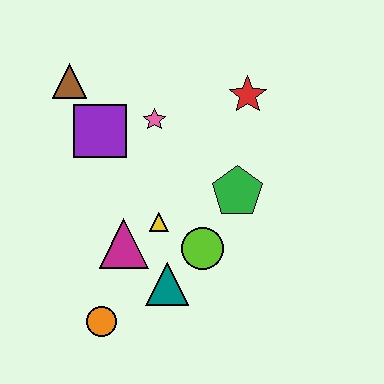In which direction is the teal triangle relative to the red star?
The teal triangle is below the red star.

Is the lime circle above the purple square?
No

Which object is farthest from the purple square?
The orange circle is farthest from the purple square.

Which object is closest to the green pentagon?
The lime circle is closest to the green pentagon.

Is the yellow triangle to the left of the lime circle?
Yes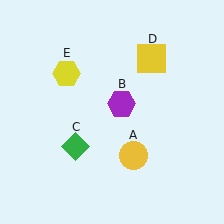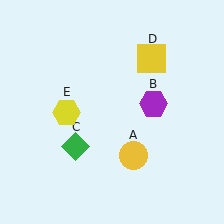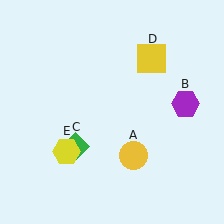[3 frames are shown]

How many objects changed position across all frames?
2 objects changed position: purple hexagon (object B), yellow hexagon (object E).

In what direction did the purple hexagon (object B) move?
The purple hexagon (object B) moved right.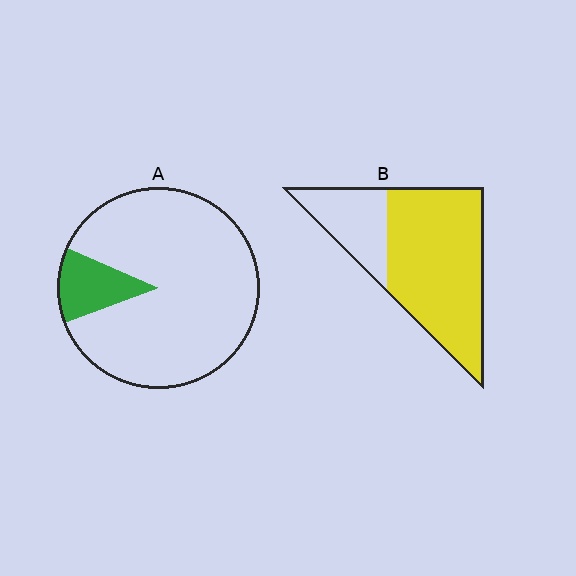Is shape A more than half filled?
No.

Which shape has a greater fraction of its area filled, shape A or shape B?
Shape B.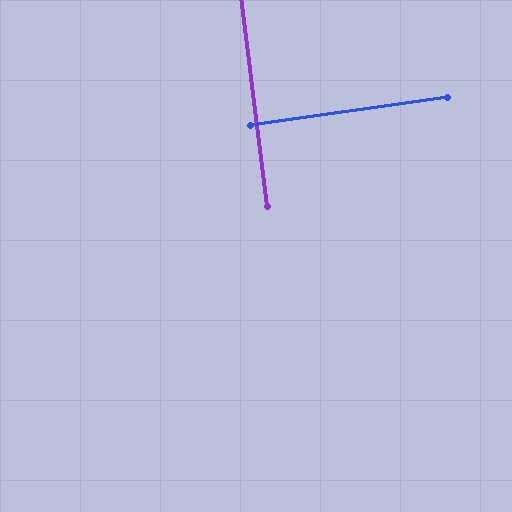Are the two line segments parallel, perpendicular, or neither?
Perpendicular — they meet at approximately 89°.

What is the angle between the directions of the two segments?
Approximately 89 degrees.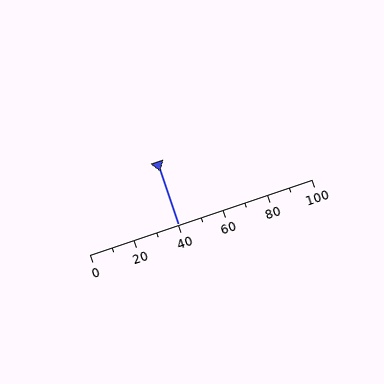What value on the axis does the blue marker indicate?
The marker indicates approximately 40.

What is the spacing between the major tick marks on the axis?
The major ticks are spaced 20 apart.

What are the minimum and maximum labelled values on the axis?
The axis runs from 0 to 100.